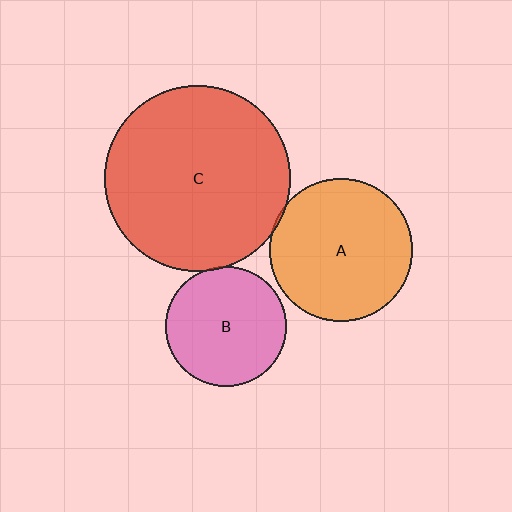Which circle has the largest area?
Circle C (red).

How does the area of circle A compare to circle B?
Approximately 1.4 times.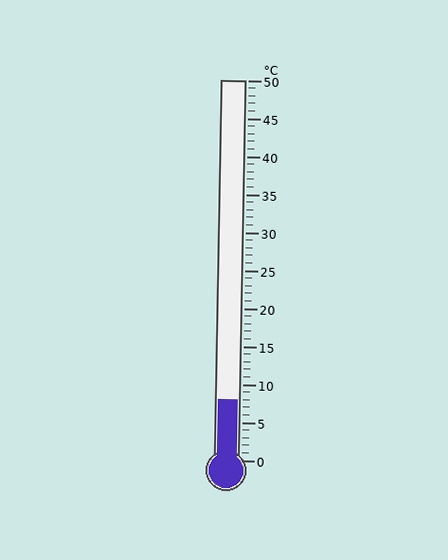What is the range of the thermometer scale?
The thermometer scale ranges from 0°C to 50°C.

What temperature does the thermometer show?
The thermometer shows approximately 8°C.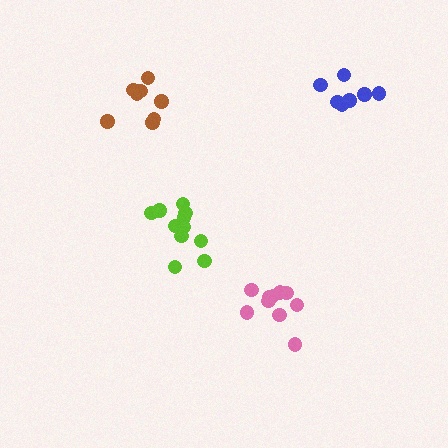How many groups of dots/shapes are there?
There are 4 groups.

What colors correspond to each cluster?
The clusters are colored: lime, blue, pink, brown.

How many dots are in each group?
Group 1: 11 dots, Group 2: 7 dots, Group 3: 10 dots, Group 4: 8 dots (36 total).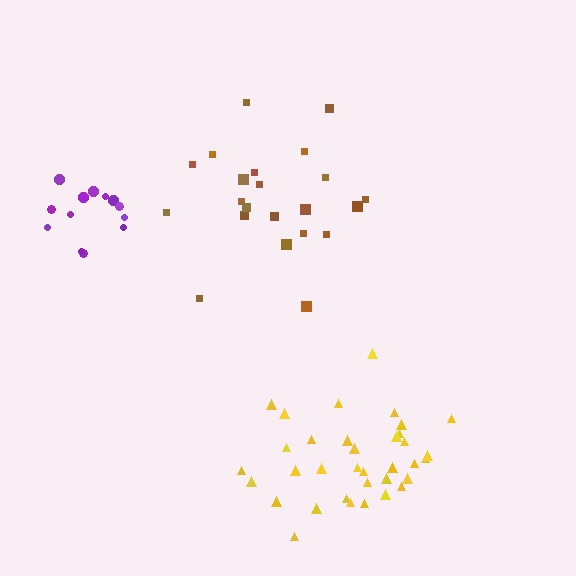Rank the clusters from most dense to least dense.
yellow, purple, brown.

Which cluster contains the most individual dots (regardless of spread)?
Yellow (35).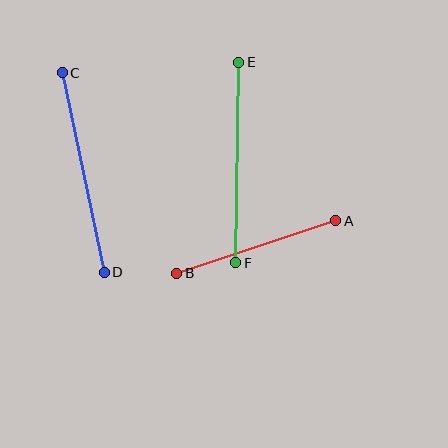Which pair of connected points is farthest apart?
Points C and D are farthest apart.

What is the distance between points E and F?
The distance is approximately 201 pixels.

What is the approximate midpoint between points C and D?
The midpoint is at approximately (83, 172) pixels.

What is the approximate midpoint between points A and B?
The midpoint is at approximately (256, 247) pixels.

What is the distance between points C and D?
The distance is approximately 204 pixels.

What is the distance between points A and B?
The distance is approximately 168 pixels.